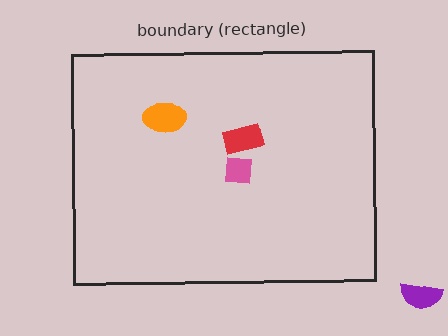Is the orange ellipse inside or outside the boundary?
Inside.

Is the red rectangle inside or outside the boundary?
Inside.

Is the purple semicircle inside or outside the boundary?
Outside.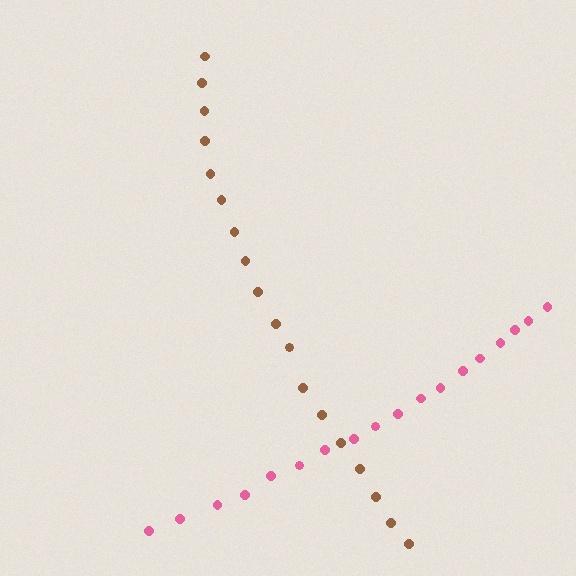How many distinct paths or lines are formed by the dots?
There are 2 distinct paths.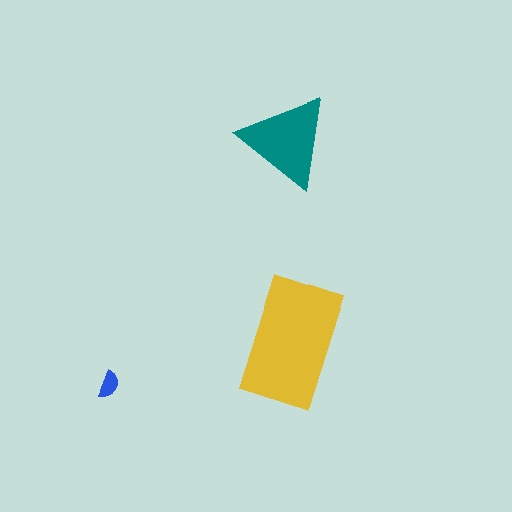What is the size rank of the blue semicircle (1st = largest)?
3rd.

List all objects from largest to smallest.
The yellow rectangle, the teal triangle, the blue semicircle.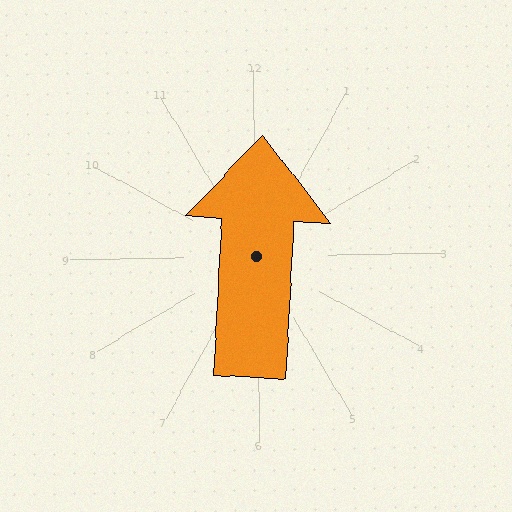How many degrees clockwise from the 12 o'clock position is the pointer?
Approximately 4 degrees.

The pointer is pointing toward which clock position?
Roughly 12 o'clock.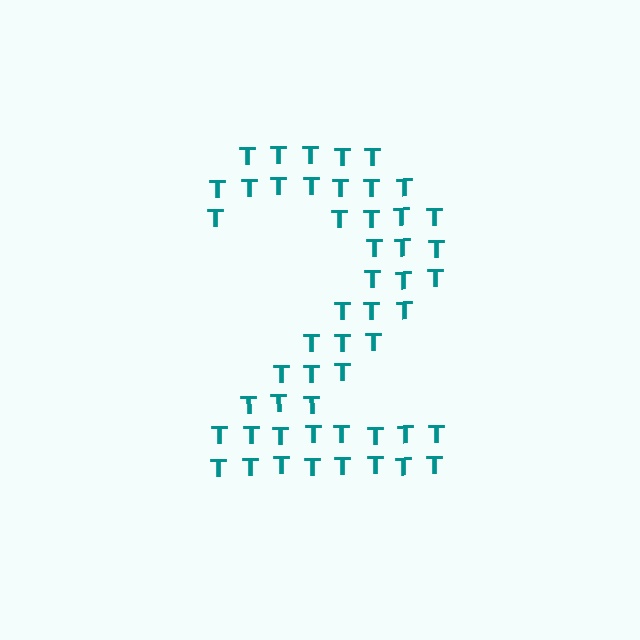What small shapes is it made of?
It is made of small letter T's.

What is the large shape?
The large shape is the digit 2.